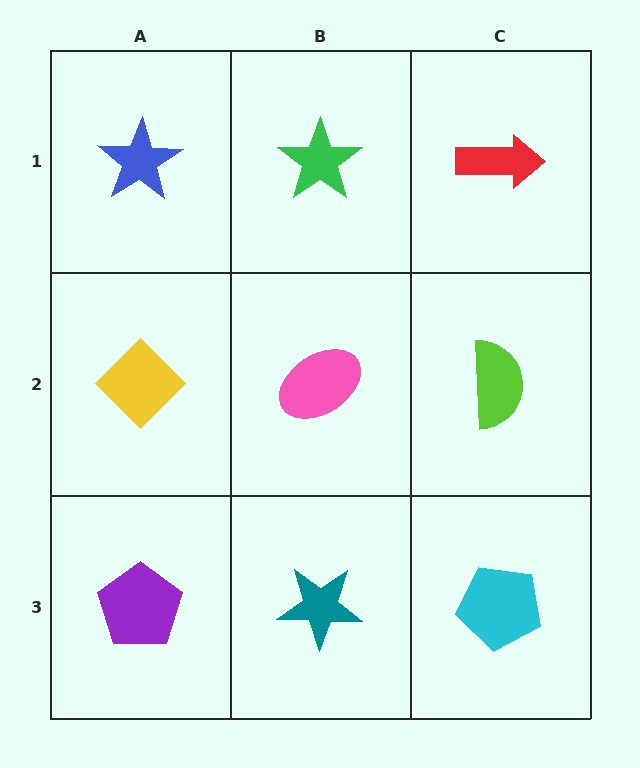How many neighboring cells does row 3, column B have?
3.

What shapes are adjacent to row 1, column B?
A pink ellipse (row 2, column B), a blue star (row 1, column A), a red arrow (row 1, column C).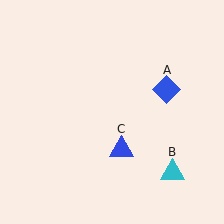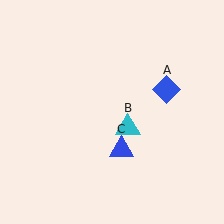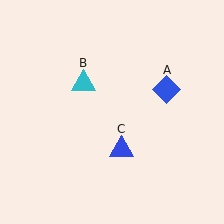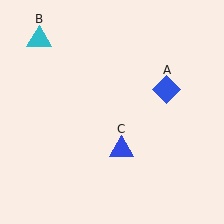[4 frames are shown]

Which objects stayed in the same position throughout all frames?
Blue diamond (object A) and blue triangle (object C) remained stationary.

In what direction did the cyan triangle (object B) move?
The cyan triangle (object B) moved up and to the left.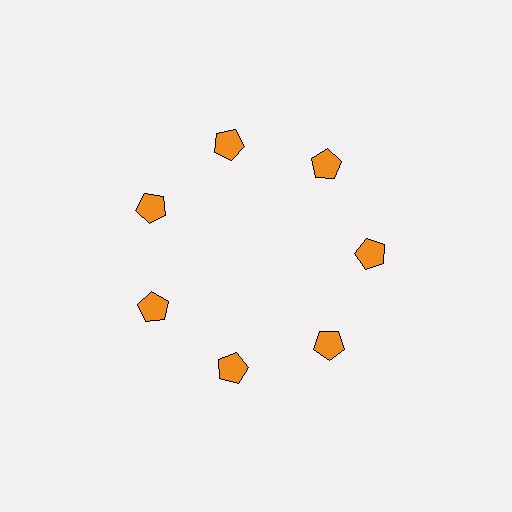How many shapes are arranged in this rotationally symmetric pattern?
There are 7 shapes, arranged in 7 groups of 1.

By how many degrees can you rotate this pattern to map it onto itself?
The pattern maps onto itself every 51 degrees of rotation.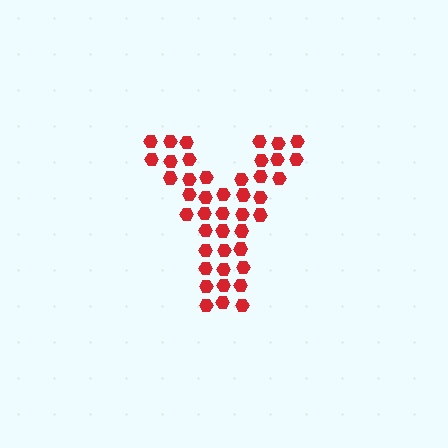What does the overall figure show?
The overall figure shows the letter Y.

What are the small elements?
The small elements are hexagons.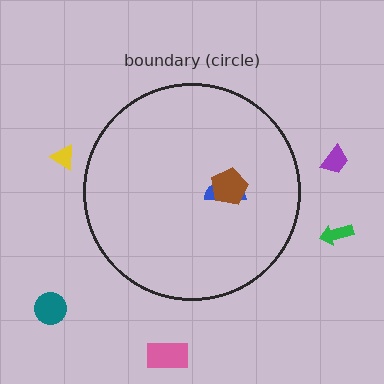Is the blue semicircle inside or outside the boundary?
Inside.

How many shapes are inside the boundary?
2 inside, 5 outside.